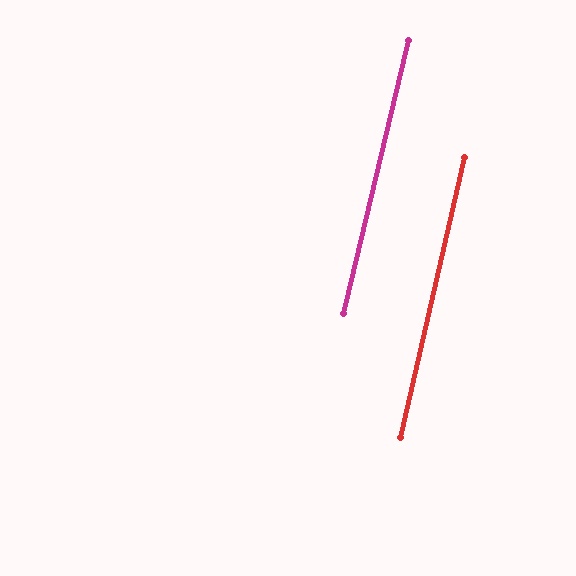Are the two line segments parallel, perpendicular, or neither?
Parallel — their directions differ by only 0.6°.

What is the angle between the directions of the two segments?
Approximately 1 degree.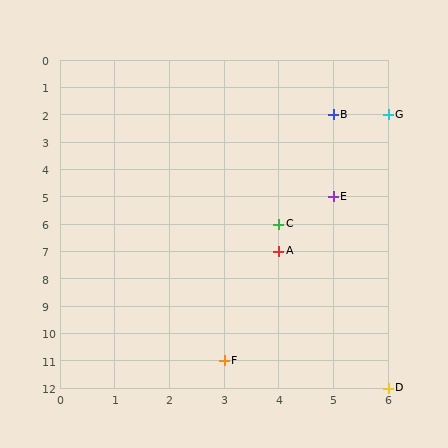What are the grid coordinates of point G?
Point G is at grid coordinates (6, 2).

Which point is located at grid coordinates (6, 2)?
Point G is at (6, 2).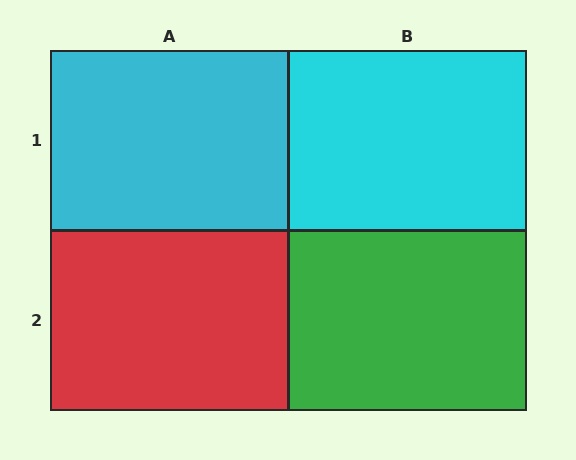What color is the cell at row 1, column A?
Cyan.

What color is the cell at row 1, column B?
Cyan.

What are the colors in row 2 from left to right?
Red, green.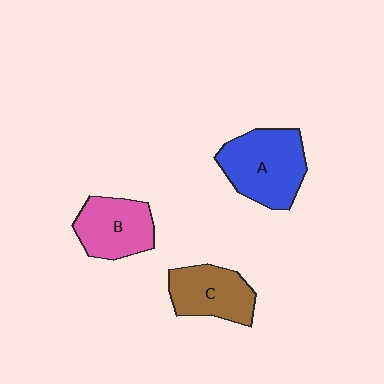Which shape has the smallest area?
Shape C (brown).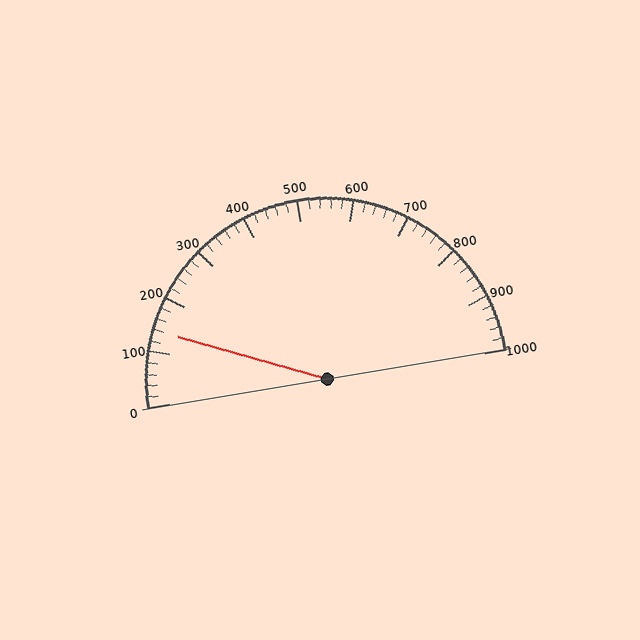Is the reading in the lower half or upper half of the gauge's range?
The reading is in the lower half of the range (0 to 1000).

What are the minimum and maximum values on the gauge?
The gauge ranges from 0 to 1000.